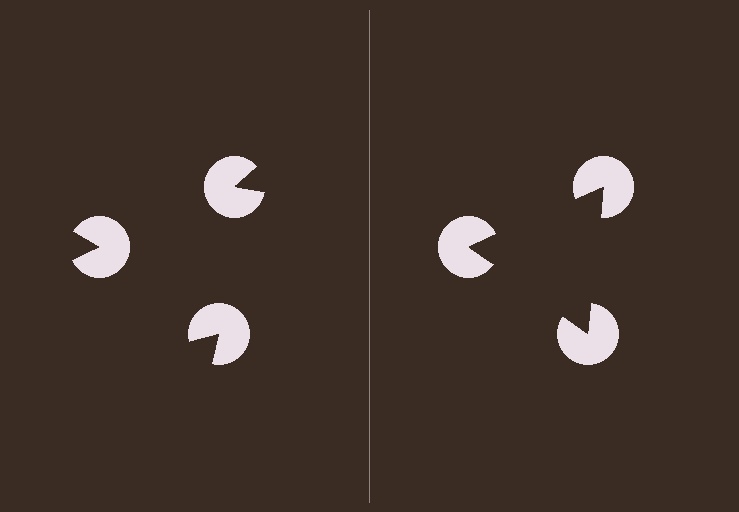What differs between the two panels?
The pac-man discs are positioned identically on both sides; only the wedge orientations differ. On the right they align to a triangle; on the left they are misaligned.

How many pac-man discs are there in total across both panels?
6 — 3 on each side.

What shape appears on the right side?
An illusory triangle.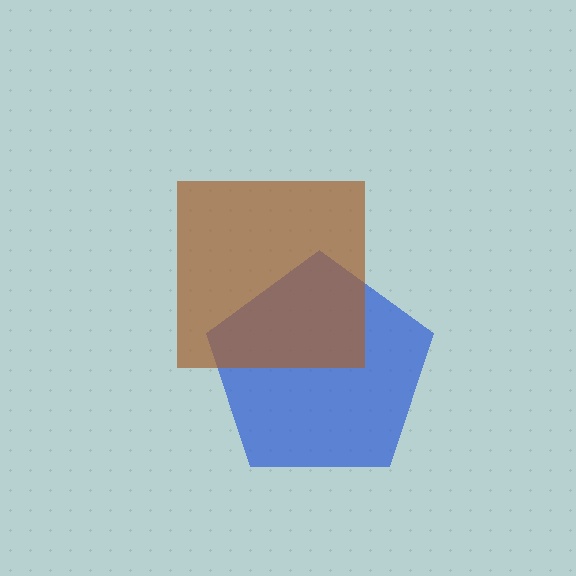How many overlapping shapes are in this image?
There are 2 overlapping shapes in the image.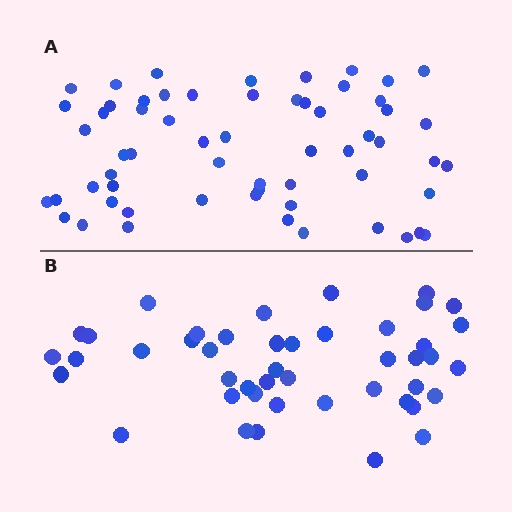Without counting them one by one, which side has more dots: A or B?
Region A (the top region) has more dots.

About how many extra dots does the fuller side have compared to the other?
Region A has approximately 15 more dots than region B.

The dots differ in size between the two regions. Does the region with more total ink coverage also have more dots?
No. Region B has more total ink coverage because its dots are larger, but region A actually contains more individual dots. Total area can be misleading — the number of items is what matters here.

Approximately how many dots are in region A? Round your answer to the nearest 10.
About 60 dots.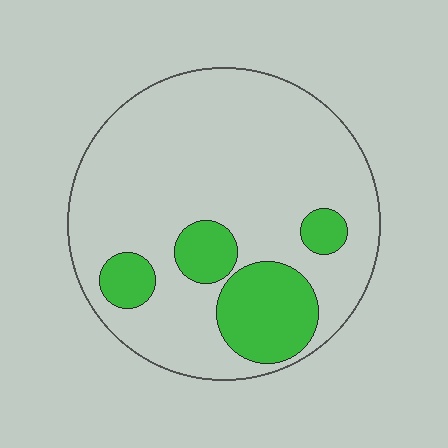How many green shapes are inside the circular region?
4.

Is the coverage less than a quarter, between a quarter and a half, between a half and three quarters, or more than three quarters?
Less than a quarter.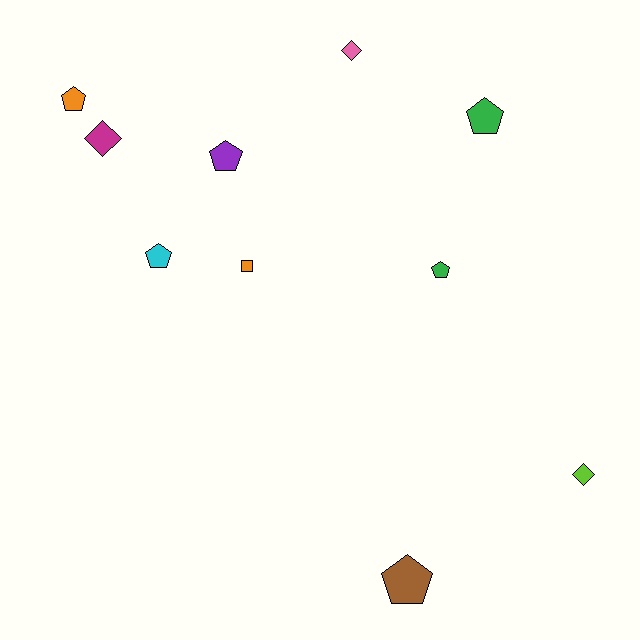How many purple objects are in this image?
There is 1 purple object.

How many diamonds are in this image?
There are 3 diamonds.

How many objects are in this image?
There are 10 objects.